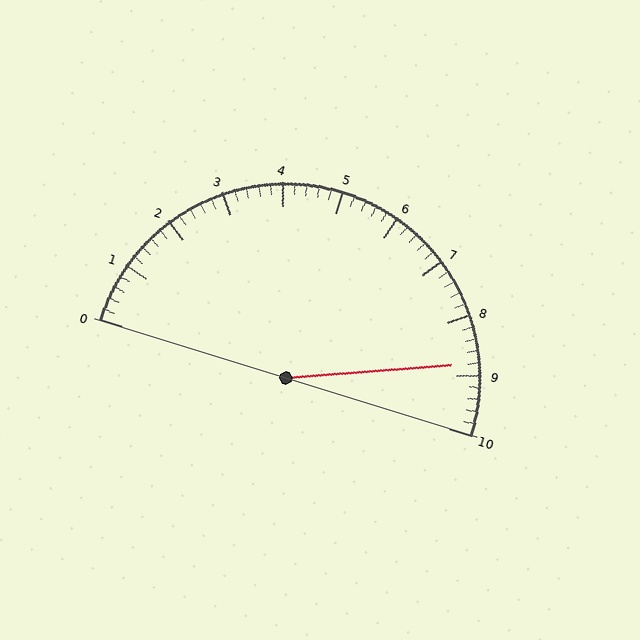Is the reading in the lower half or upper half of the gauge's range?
The reading is in the upper half of the range (0 to 10).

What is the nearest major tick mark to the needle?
The nearest major tick mark is 9.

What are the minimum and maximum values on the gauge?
The gauge ranges from 0 to 10.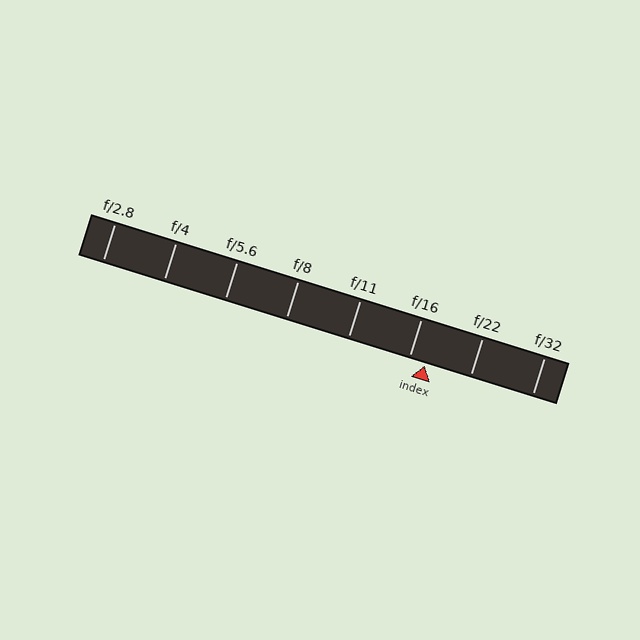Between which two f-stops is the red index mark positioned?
The index mark is between f/16 and f/22.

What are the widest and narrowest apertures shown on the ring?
The widest aperture shown is f/2.8 and the narrowest is f/32.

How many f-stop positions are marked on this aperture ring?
There are 8 f-stop positions marked.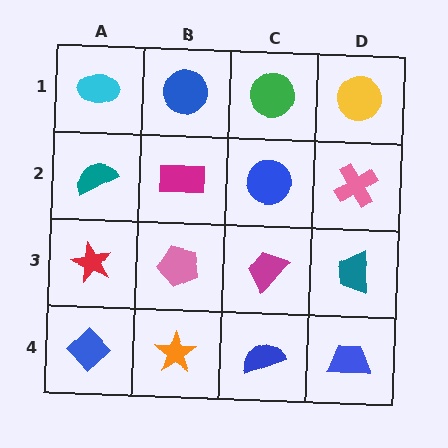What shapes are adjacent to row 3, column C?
A blue circle (row 2, column C), a blue semicircle (row 4, column C), a pink pentagon (row 3, column B), a teal trapezoid (row 3, column D).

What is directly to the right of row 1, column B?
A green circle.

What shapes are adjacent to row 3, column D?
A pink cross (row 2, column D), a blue trapezoid (row 4, column D), a magenta trapezoid (row 3, column C).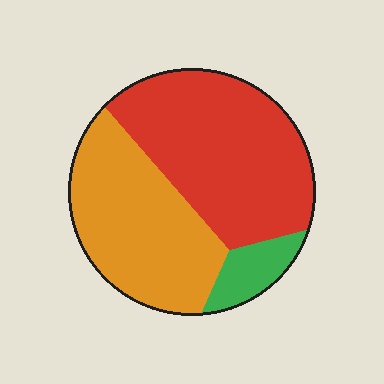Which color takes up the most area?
Red, at roughly 50%.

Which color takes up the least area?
Green, at roughly 10%.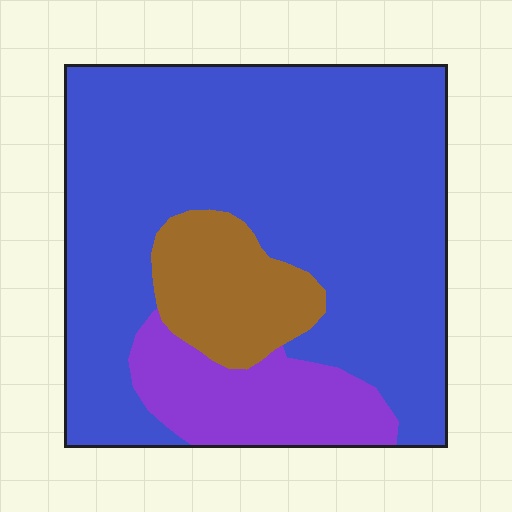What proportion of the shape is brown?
Brown covers about 15% of the shape.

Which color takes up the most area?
Blue, at roughly 70%.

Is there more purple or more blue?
Blue.